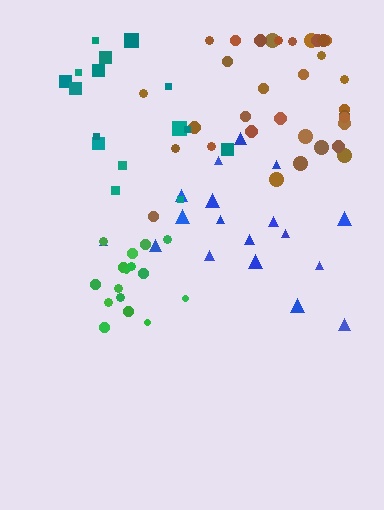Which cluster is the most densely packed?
Green.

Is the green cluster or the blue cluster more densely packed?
Green.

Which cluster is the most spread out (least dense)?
Blue.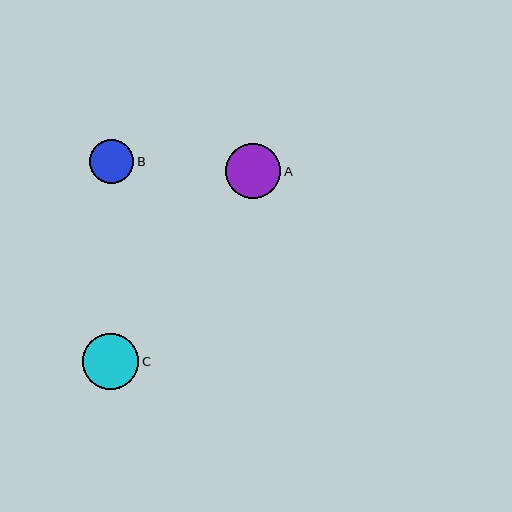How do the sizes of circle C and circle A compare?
Circle C and circle A are approximately the same size.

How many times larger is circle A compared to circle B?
Circle A is approximately 1.3 times the size of circle B.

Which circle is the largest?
Circle C is the largest with a size of approximately 56 pixels.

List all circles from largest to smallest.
From largest to smallest: C, A, B.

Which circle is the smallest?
Circle B is the smallest with a size of approximately 44 pixels.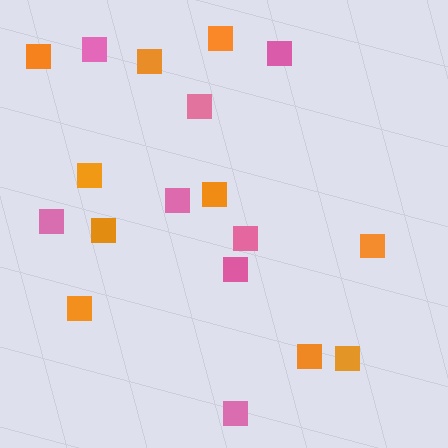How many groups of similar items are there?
There are 2 groups: one group of pink squares (8) and one group of orange squares (10).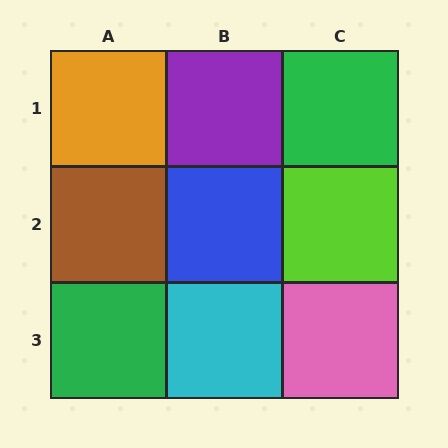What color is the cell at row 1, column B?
Purple.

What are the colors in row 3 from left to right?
Green, cyan, pink.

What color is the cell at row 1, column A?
Orange.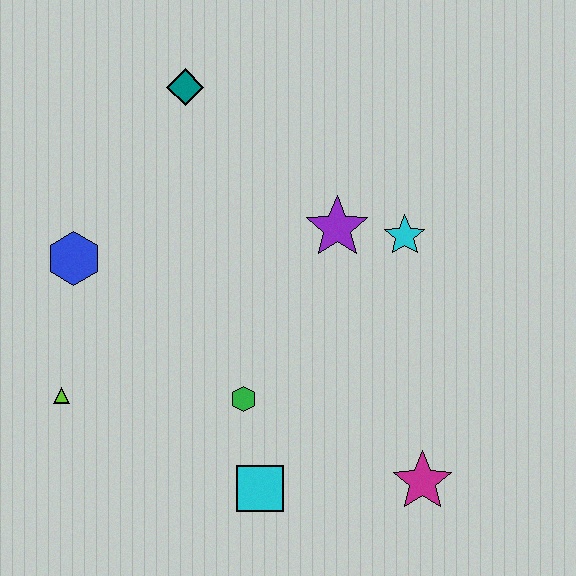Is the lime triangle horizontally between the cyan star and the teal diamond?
No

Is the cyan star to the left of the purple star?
No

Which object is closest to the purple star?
The cyan star is closest to the purple star.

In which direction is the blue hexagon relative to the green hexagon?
The blue hexagon is to the left of the green hexagon.